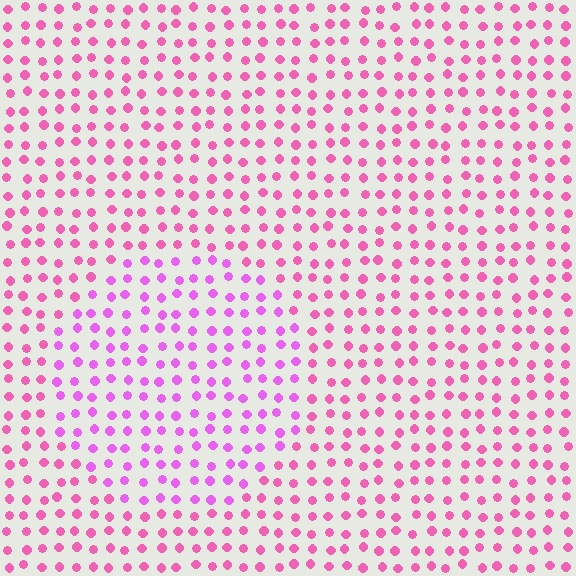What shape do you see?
I see a circle.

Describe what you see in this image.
The image is filled with small pink elements in a uniform arrangement. A circle-shaped region is visible where the elements are tinted to a slightly different hue, forming a subtle color boundary.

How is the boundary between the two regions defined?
The boundary is defined purely by a slight shift in hue (about 28 degrees). Spacing, size, and orientation are identical on both sides.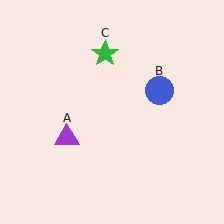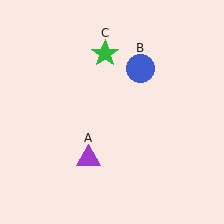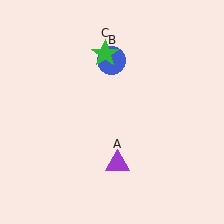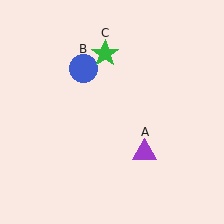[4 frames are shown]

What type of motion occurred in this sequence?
The purple triangle (object A), blue circle (object B) rotated counterclockwise around the center of the scene.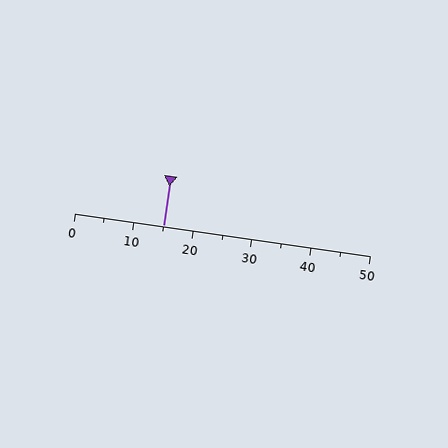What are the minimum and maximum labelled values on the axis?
The axis runs from 0 to 50.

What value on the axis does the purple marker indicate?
The marker indicates approximately 15.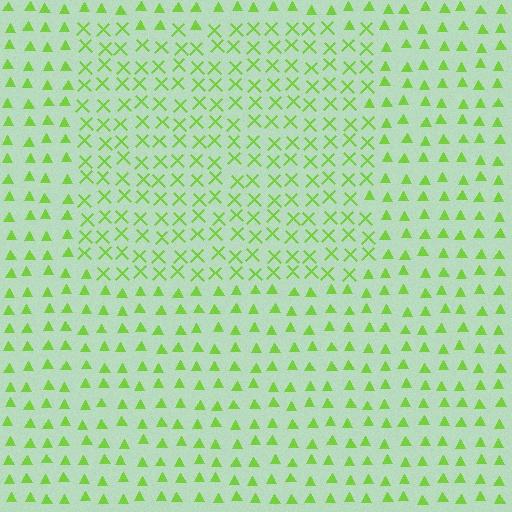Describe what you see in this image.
The image is filled with small lime elements arranged in a uniform grid. A rectangle-shaped region contains X marks, while the surrounding area contains triangles. The boundary is defined purely by the change in element shape.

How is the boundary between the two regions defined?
The boundary is defined by a change in element shape: X marks inside vs. triangles outside. All elements share the same color and spacing.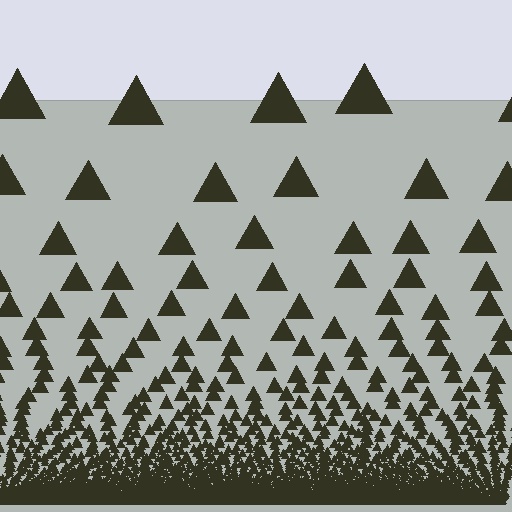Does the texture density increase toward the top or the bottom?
Density increases toward the bottom.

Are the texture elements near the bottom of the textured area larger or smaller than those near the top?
Smaller. The gradient is inverted — elements near the bottom are smaller and denser.